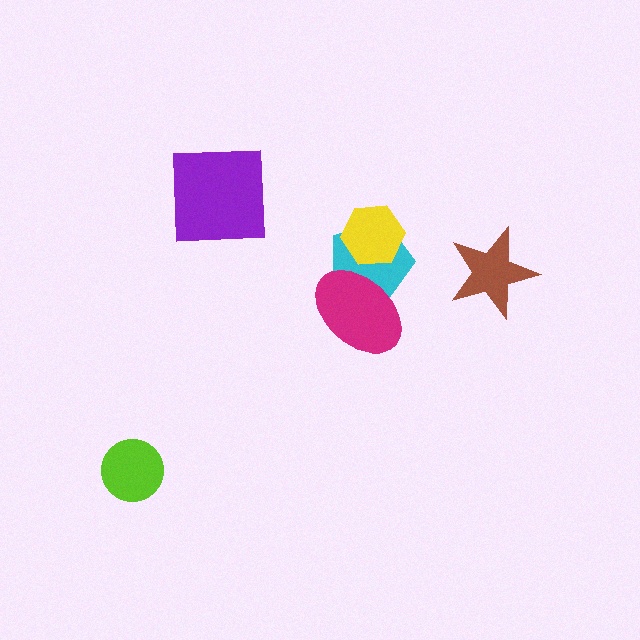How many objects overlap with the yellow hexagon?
1 object overlaps with the yellow hexagon.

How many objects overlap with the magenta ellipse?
1 object overlaps with the magenta ellipse.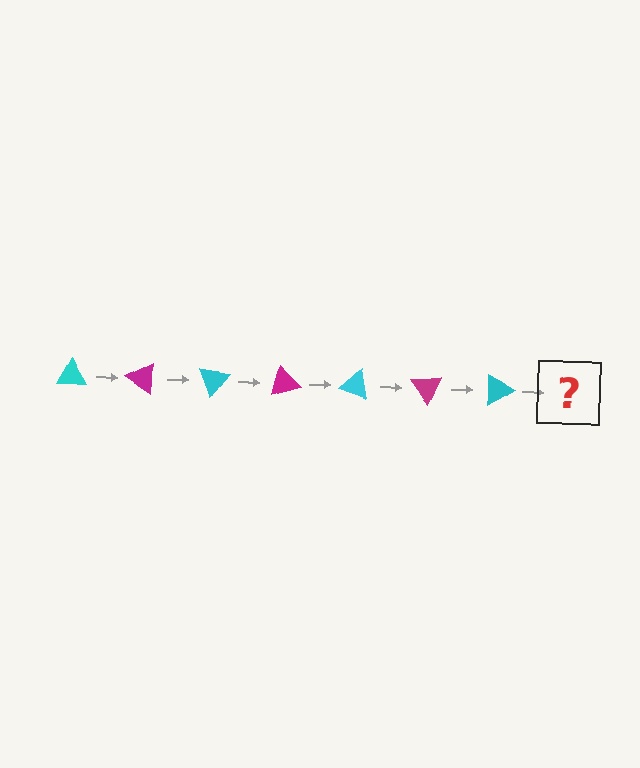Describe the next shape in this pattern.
It should be a magenta triangle, rotated 245 degrees from the start.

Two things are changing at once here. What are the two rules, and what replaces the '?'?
The two rules are that it rotates 35 degrees each step and the color cycles through cyan and magenta. The '?' should be a magenta triangle, rotated 245 degrees from the start.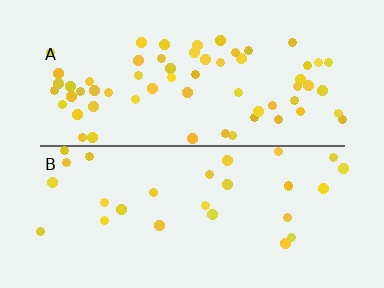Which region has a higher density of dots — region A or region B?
A (the top).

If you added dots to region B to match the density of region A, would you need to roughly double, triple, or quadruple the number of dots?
Approximately double.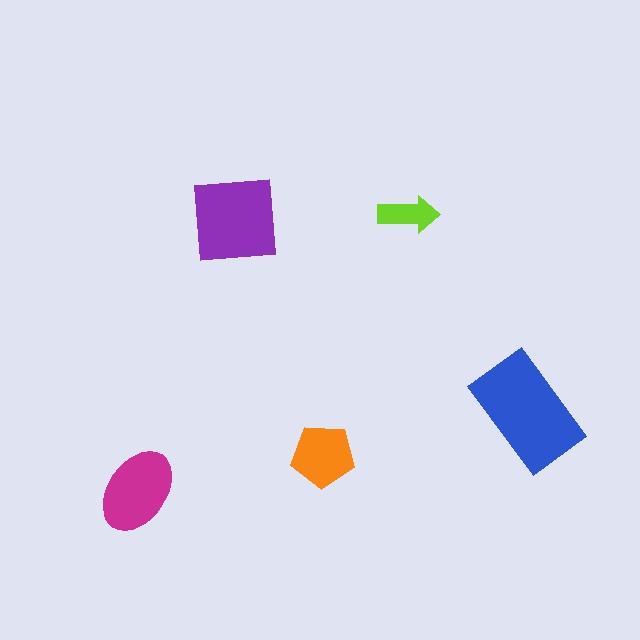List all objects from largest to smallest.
The blue rectangle, the purple square, the magenta ellipse, the orange pentagon, the lime arrow.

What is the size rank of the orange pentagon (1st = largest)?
4th.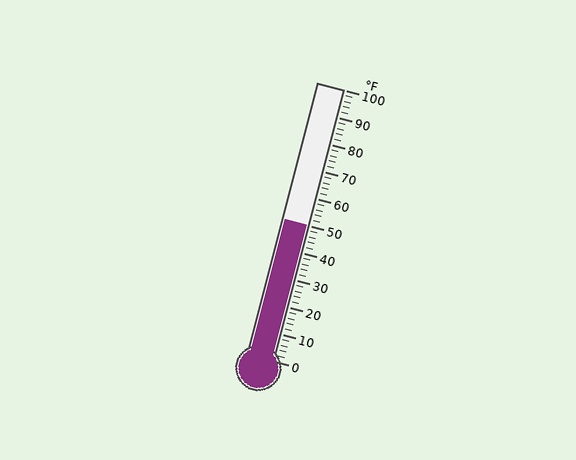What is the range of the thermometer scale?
The thermometer scale ranges from 0°F to 100°F.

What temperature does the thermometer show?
The thermometer shows approximately 50°F.